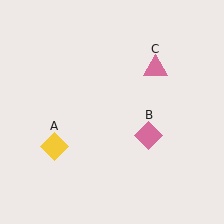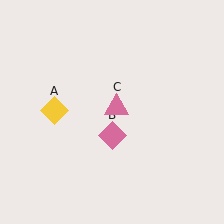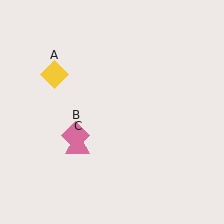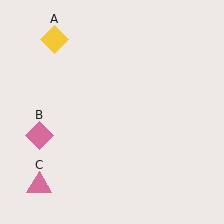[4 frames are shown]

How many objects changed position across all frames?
3 objects changed position: yellow diamond (object A), pink diamond (object B), pink triangle (object C).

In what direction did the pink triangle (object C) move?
The pink triangle (object C) moved down and to the left.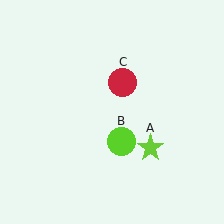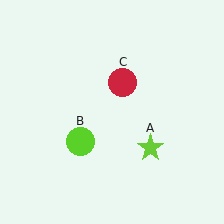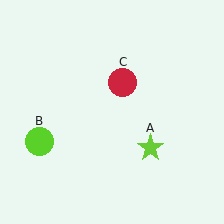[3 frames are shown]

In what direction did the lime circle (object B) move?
The lime circle (object B) moved left.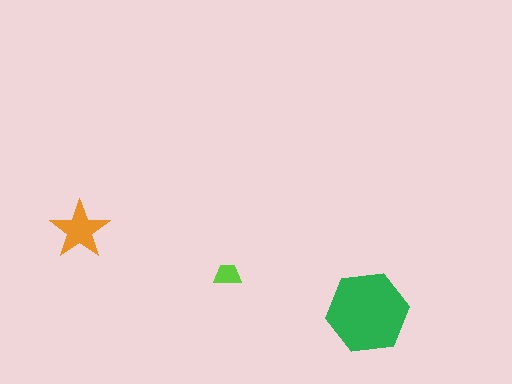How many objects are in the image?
There are 3 objects in the image.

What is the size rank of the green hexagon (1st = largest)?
1st.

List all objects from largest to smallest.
The green hexagon, the orange star, the lime trapezoid.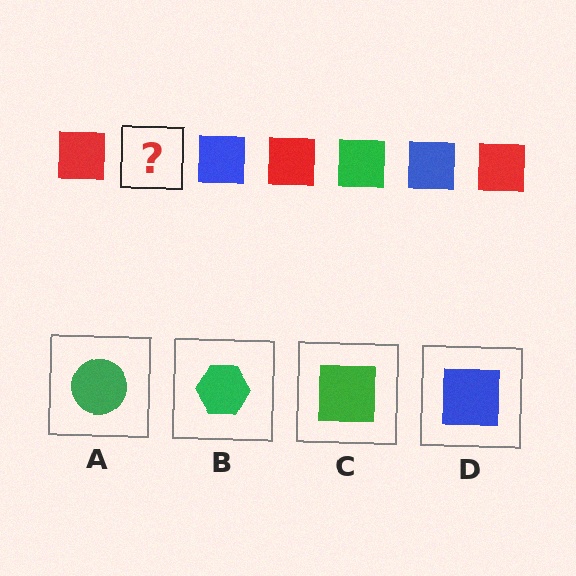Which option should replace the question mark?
Option C.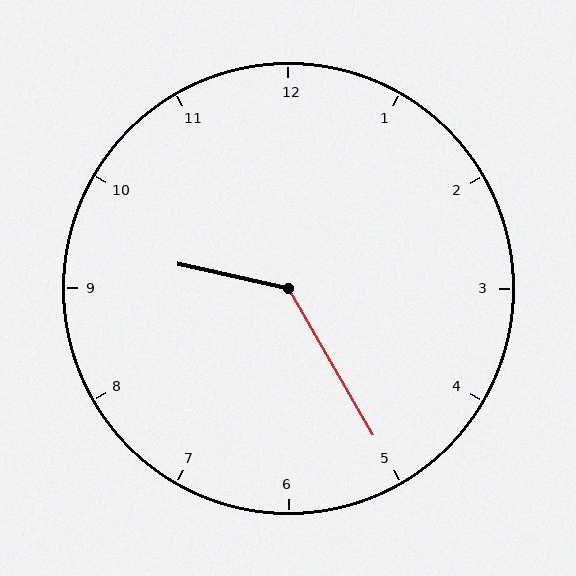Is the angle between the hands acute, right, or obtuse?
It is obtuse.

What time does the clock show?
9:25.